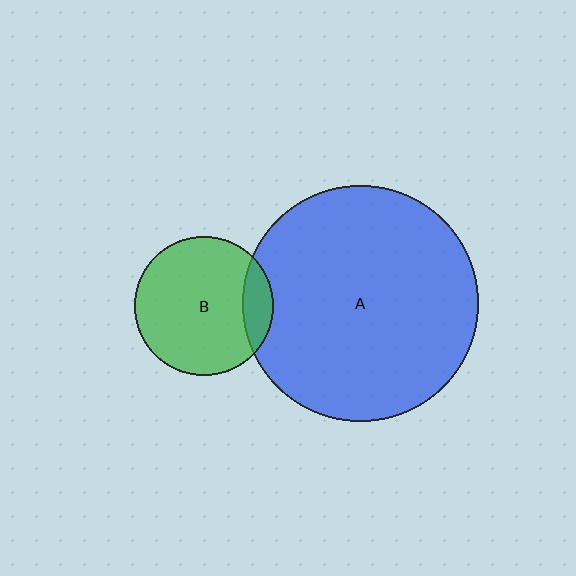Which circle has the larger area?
Circle A (blue).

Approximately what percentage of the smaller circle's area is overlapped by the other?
Approximately 15%.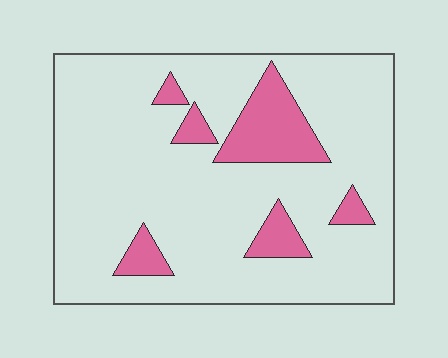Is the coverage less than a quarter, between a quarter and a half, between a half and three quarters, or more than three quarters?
Less than a quarter.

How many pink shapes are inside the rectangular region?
6.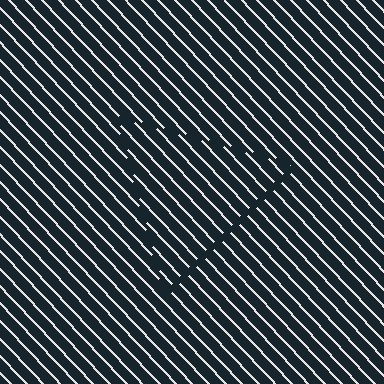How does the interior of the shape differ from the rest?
The interior of the shape contains the same grating, shifted by half a period — the contour is defined by the phase discontinuity where line-ends from the inner and outer gratings abut.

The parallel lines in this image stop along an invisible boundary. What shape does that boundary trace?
An illusory triangle. The interior of the shape contains the same grating, shifted by half a period — the contour is defined by the phase discontinuity where line-ends from the inner and outer gratings abut.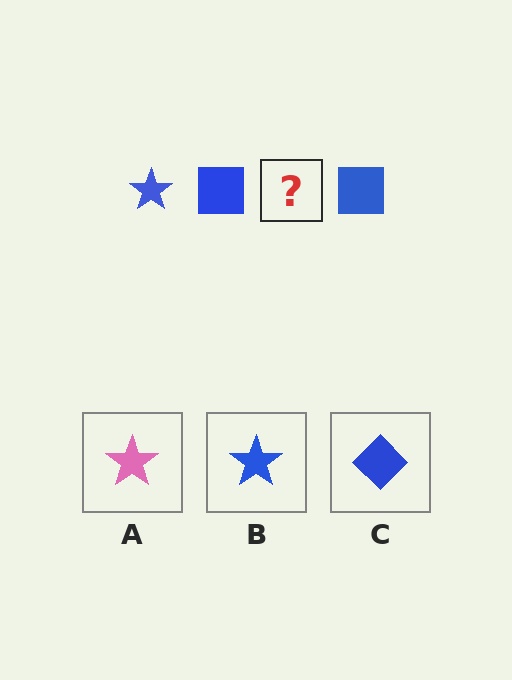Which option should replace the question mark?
Option B.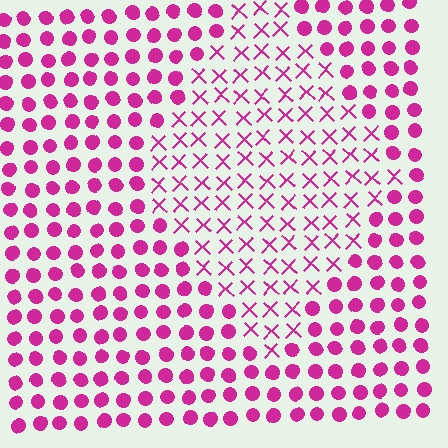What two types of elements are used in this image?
The image uses X marks inside the diamond region and circles outside it.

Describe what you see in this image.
The image is filled with small magenta elements arranged in a uniform grid. A diamond-shaped region contains X marks, while the surrounding area contains circles. The boundary is defined purely by the change in element shape.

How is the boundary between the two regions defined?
The boundary is defined by a change in element shape: X marks inside vs. circles outside. All elements share the same color and spacing.